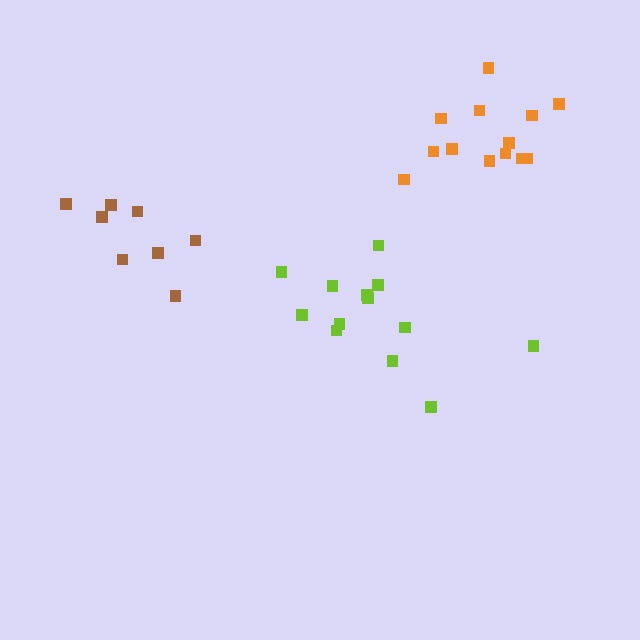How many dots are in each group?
Group 1: 13 dots, Group 2: 13 dots, Group 3: 8 dots (34 total).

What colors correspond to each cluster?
The clusters are colored: orange, lime, brown.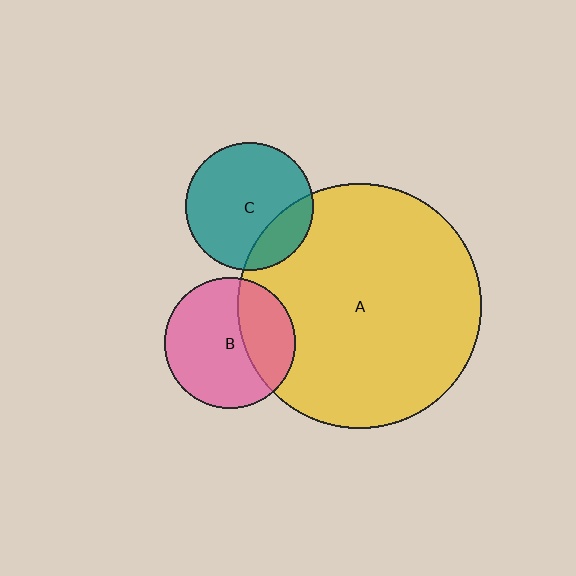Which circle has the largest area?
Circle A (yellow).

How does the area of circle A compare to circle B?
Approximately 3.5 times.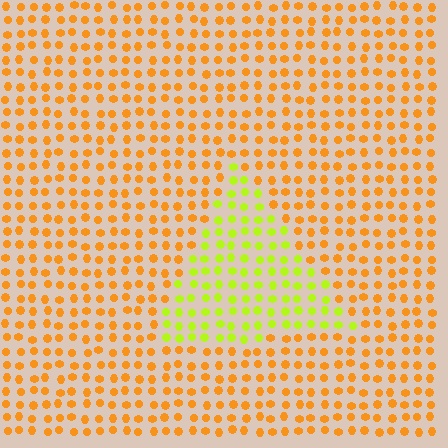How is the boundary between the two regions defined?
The boundary is defined purely by a slight shift in hue (about 46 degrees). Spacing, size, and orientation are identical on both sides.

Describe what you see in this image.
The image is filled with small orange elements in a uniform arrangement. A triangle-shaped region is visible where the elements are tinted to a slightly different hue, forming a subtle color boundary.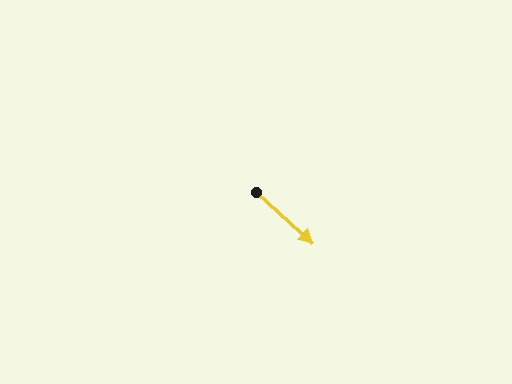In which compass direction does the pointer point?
Southeast.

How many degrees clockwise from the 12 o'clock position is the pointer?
Approximately 132 degrees.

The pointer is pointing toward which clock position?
Roughly 4 o'clock.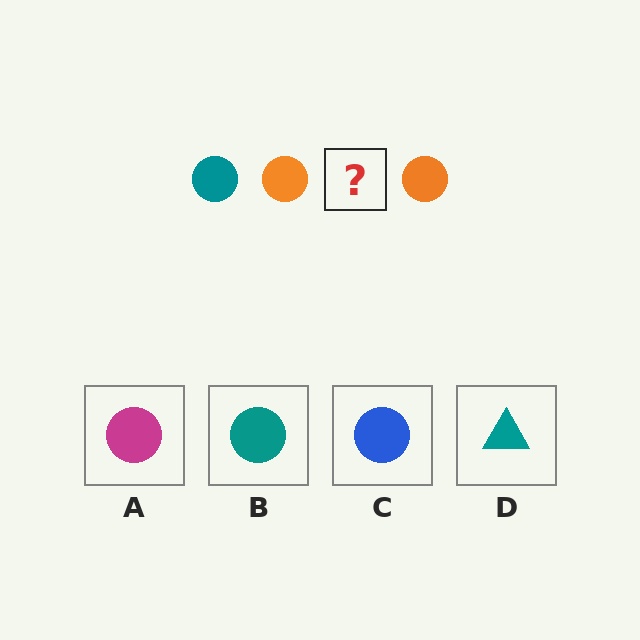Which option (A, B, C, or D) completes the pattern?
B.